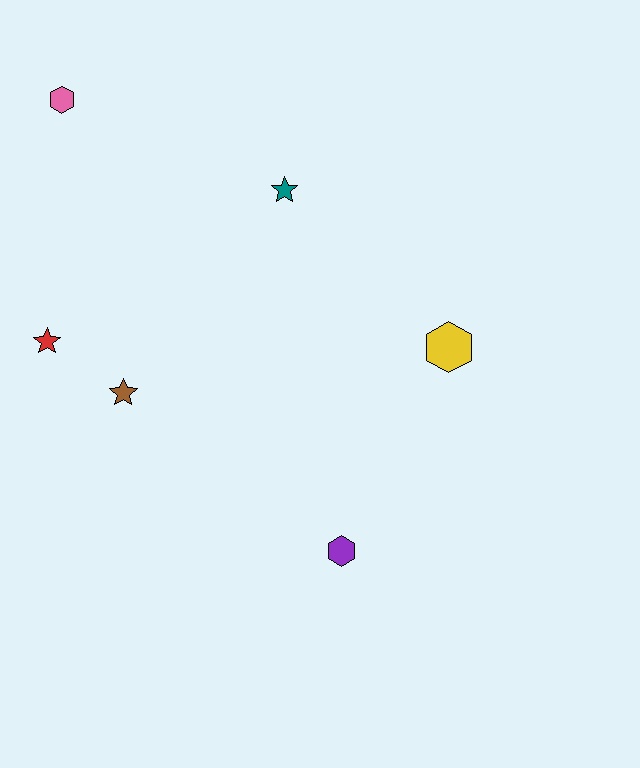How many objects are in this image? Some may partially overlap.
There are 6 objects.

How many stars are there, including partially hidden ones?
There are 3 stars.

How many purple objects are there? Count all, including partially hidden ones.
There is 1 purple object.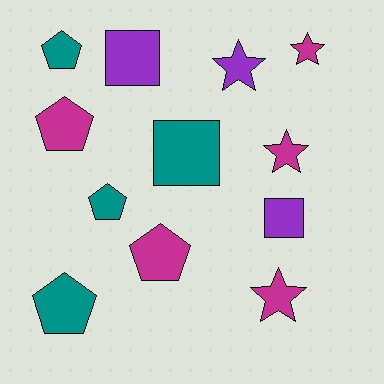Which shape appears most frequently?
Pentagon, with 5 objects.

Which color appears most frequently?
Magenta, with 5 objects.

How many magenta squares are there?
There are no magenta squares.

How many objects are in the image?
There are 12 objects.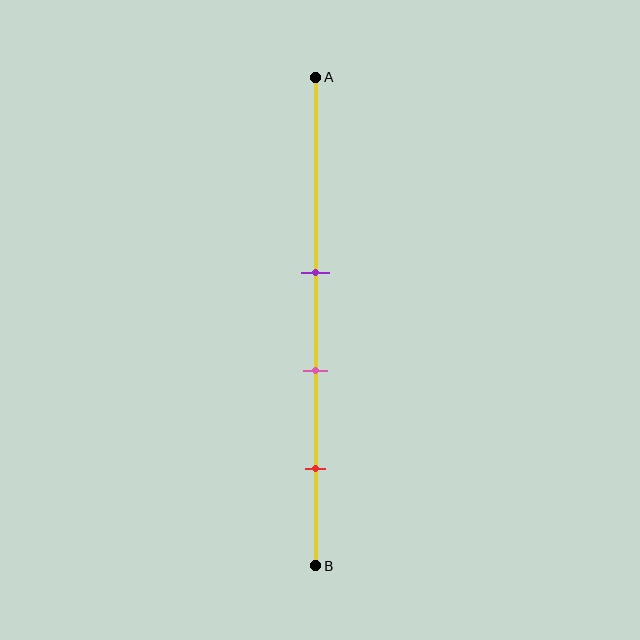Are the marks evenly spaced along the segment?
Yes, the marks are approximately evenly spaced.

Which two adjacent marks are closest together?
The purple and pink marks are the closest adjacent pair.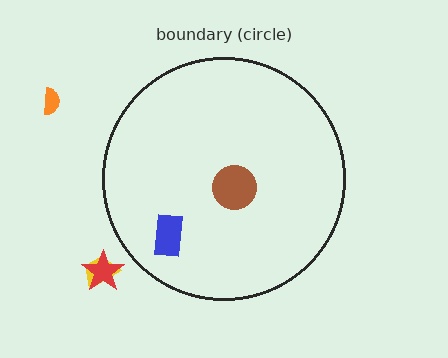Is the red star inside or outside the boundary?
Outside.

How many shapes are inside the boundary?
2 inside, 3 outside.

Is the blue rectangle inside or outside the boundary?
Inside.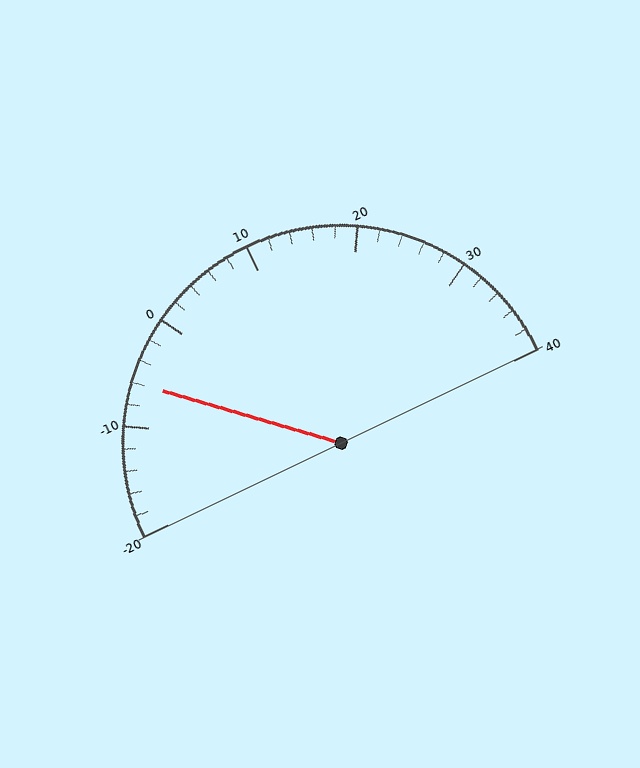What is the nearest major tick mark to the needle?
The nearest major tick mark is -10.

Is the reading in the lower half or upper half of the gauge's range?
The reading is in the lower half of the range (-20 to 40).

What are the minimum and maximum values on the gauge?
The gauge ranges from -20 to 40.